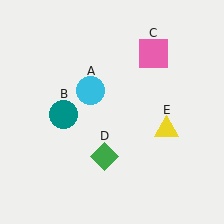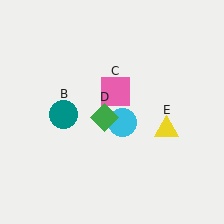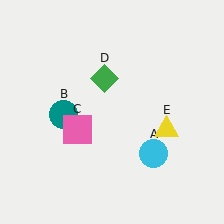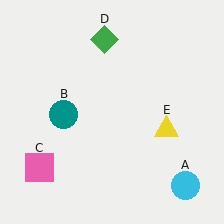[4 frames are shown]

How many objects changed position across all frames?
3 objects changed position: cyan circle (object A), pink square (object C), green diamond (object D).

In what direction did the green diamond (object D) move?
The green diamond (object D) moved up.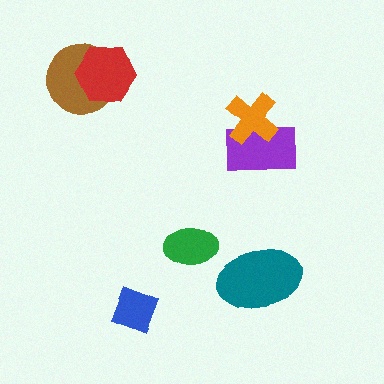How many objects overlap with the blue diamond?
0 objects overlap with the blue diamond.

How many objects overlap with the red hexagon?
1 object overlaps with the red hexagon.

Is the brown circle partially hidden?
Yes, it is partially covered by another shape.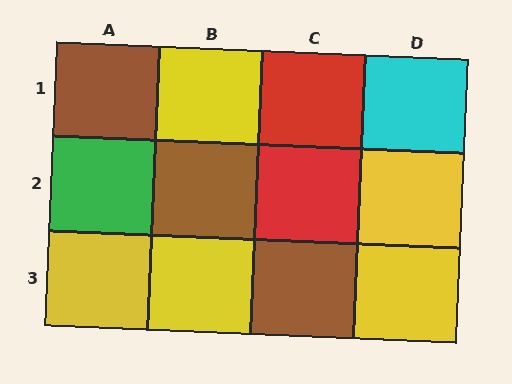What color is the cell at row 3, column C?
Brown.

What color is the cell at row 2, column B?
Brown.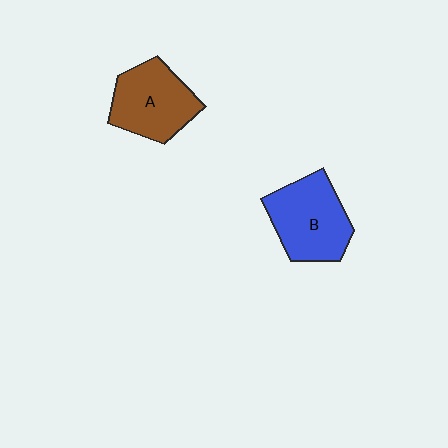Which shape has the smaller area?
Shape A (brown).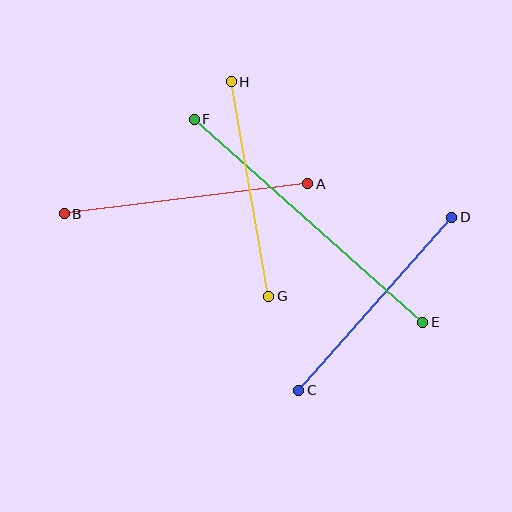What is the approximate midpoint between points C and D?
The midpoint is at approximately (375, 304) pixels.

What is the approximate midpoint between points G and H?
The midpoint is at approximately (250, 189) pixels.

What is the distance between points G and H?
The distance is approximately 218 pixels.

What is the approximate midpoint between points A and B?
The midpoint is at approximately (186, 199) pixels.